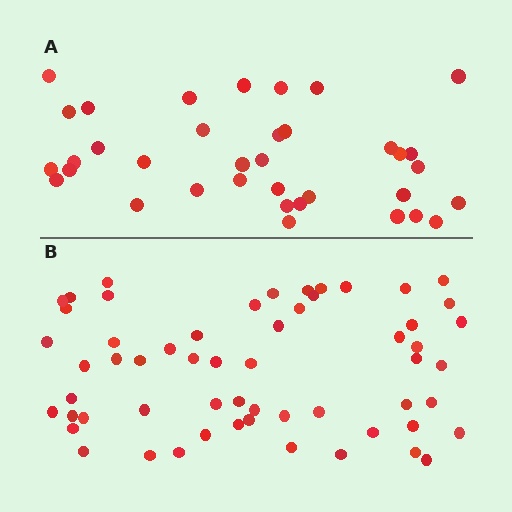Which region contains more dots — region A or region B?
Region B (the bottom region) has more dots.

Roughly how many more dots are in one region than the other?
Region B has approximately 20 more dots than region A.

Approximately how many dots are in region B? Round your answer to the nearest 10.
About 60 dots. (The exact count is 58, which rounds to 60.)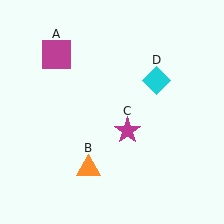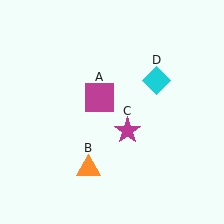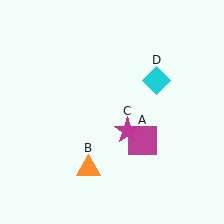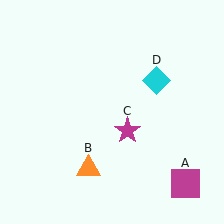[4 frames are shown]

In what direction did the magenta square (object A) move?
The magenta square (object A) moved down and to the right.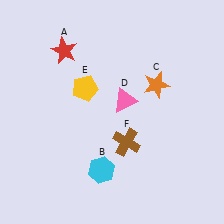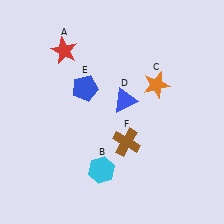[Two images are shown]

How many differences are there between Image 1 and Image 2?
There are 2 differences between the two images.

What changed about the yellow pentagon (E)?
In Image 1, E is yellow. In Image 2, it changed to blue.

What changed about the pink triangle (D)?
In Image 1, D is pink. In Image 2, it changed to blue.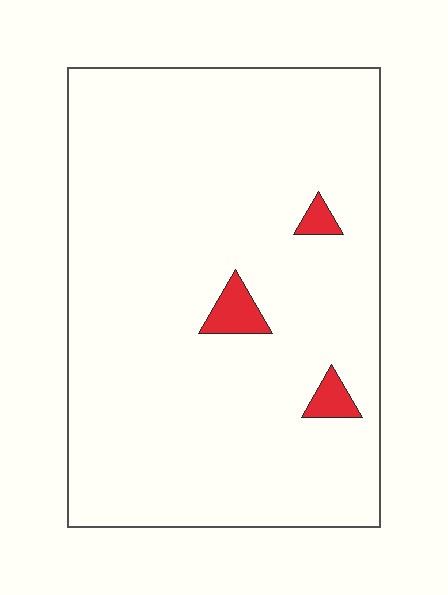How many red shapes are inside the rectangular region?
3.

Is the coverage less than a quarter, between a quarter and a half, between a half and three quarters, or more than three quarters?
Less than a quarter.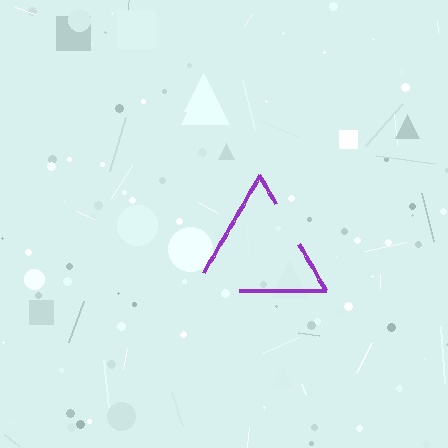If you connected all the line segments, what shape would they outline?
They would outline a triangle.